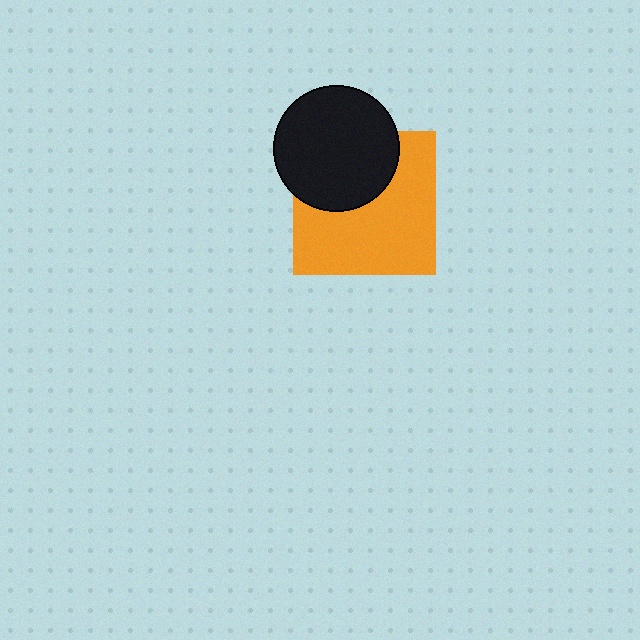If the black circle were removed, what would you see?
You would see the complete orange square.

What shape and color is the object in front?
The object in front is a black circle.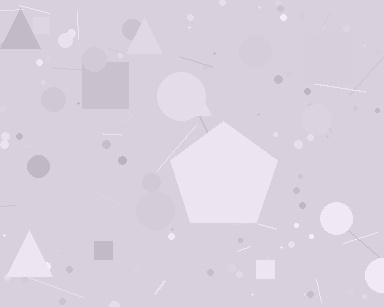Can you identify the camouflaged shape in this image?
The camouflaged shape is a pentagon.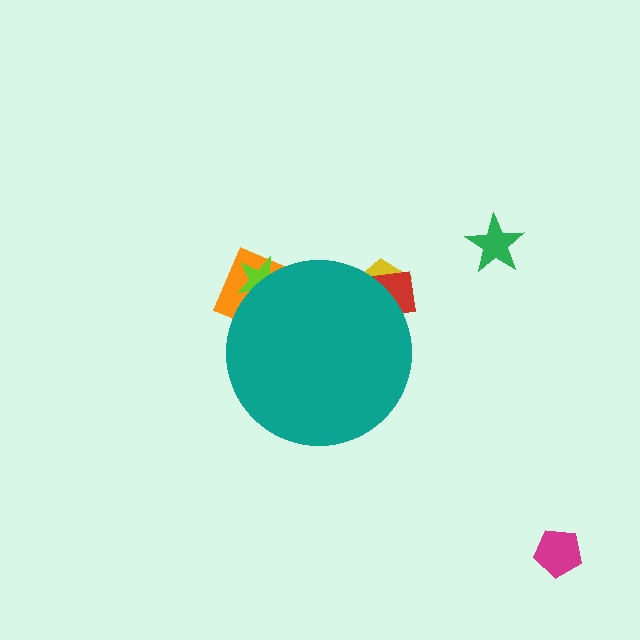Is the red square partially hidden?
Yes, the red square is partially hidden behind the teal circle.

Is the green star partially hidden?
No, the green star is fully visible.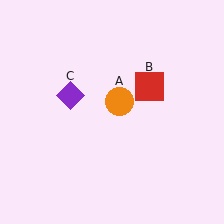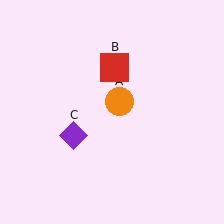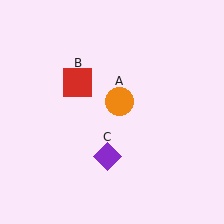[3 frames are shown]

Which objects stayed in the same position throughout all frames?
Orange circle (object A) remained stationary.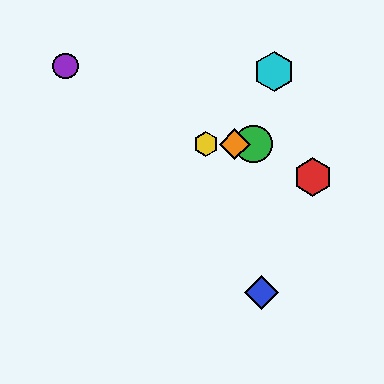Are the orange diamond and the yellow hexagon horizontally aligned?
Yes, both are at y≈144.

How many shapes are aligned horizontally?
3 shapes (the green circle, the yellow hexagon, the orange diamond) are aligned horizontally.